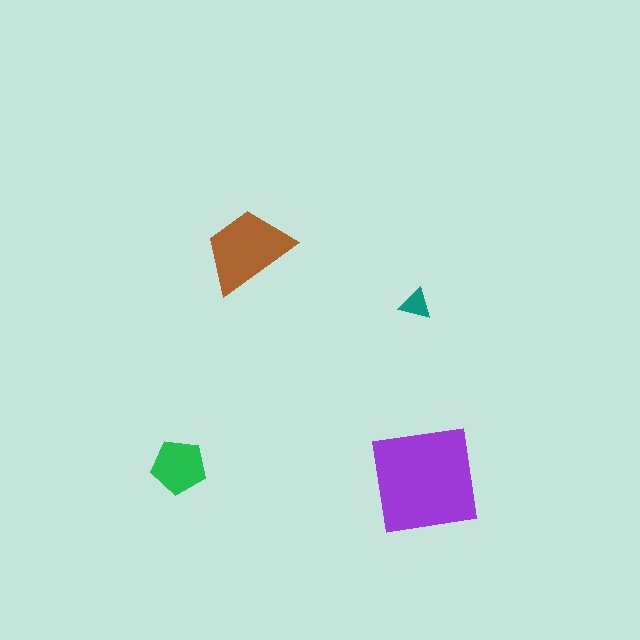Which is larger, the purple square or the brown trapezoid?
The purple square.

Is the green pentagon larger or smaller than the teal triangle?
Larger.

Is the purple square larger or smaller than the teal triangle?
Larger.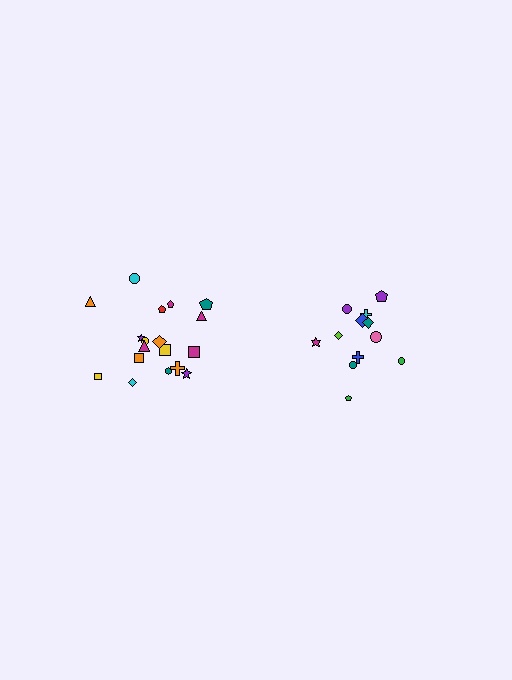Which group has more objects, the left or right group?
The left group.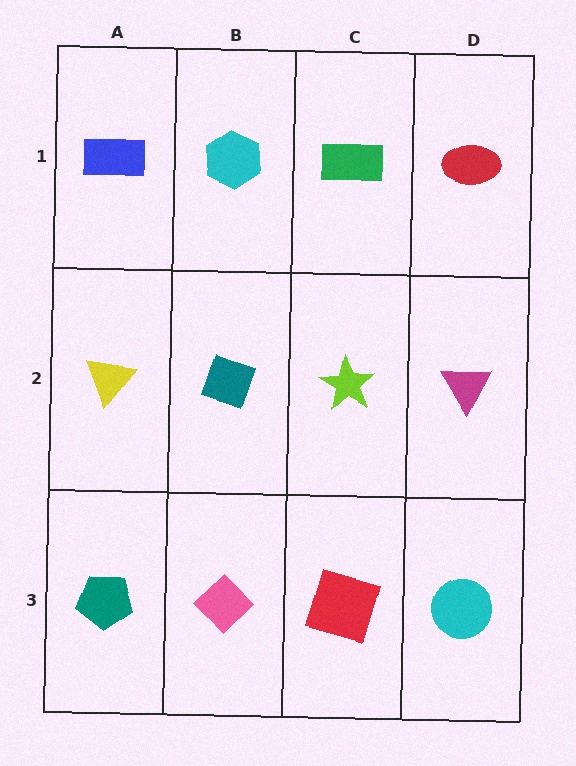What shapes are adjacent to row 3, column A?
A yellow triangle (row 2, column A), a pink diamond (row 3, column B).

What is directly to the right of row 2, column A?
A teal diamond.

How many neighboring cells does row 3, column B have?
3.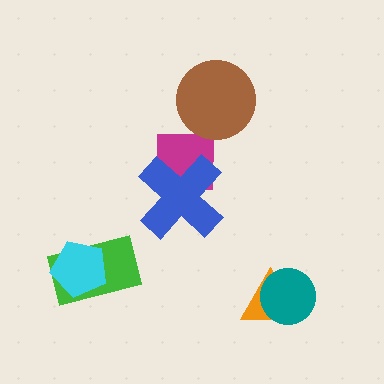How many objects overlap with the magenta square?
2 objects overlap with the magenta square.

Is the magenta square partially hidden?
Yes, it is partially covered by another shape.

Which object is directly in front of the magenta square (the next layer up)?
The blue cross is directly in front of the magenta square.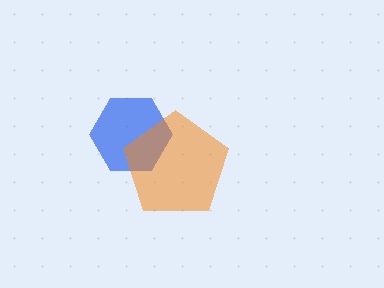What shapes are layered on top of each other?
The layered shapes are: a blue hexagon, an orange pentagon.